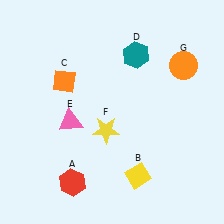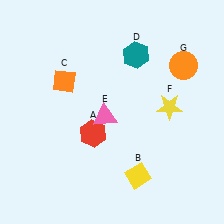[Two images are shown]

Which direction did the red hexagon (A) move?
The red hexagon (A) moved up.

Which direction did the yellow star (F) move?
The yellow star (F) moved right.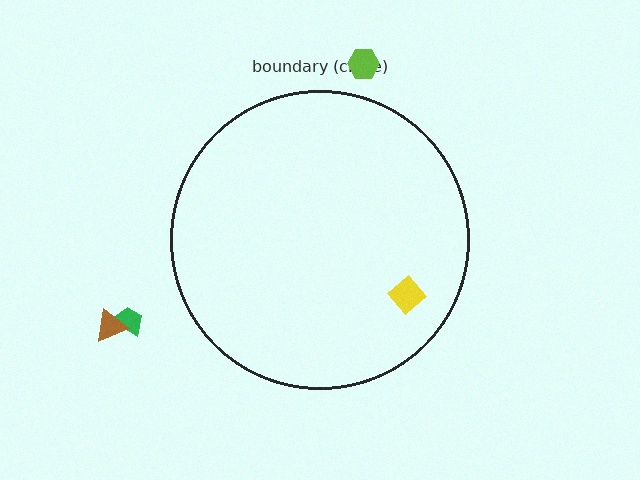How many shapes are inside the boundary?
1 inside, 3 outside.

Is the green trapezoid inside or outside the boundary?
Outside.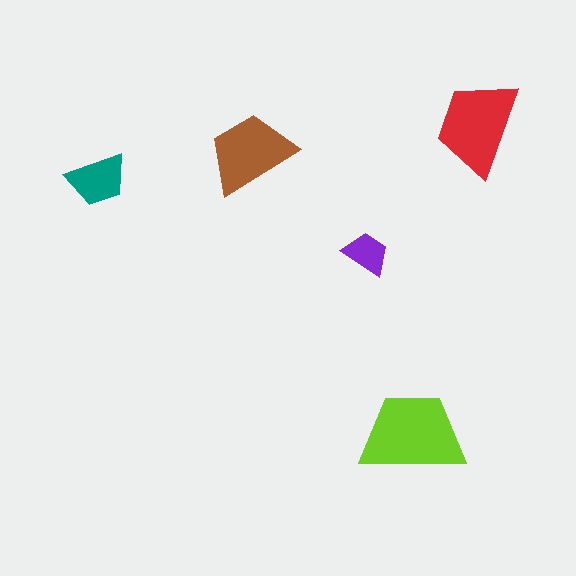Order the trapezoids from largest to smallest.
the lime one, the red one, the brown one, the teal one, the purple one.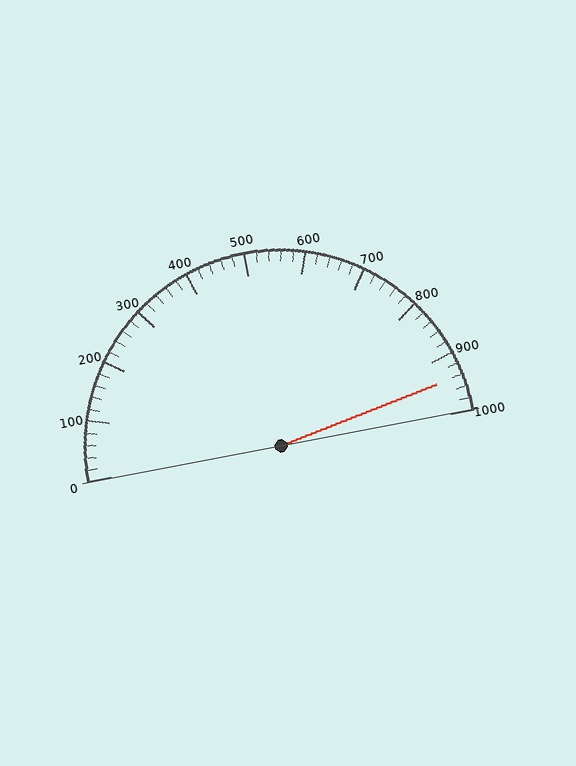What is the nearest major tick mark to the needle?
The nearest major tick mark is 900.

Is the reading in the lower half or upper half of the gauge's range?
The reading is in the upper half of the range (0 to 1000).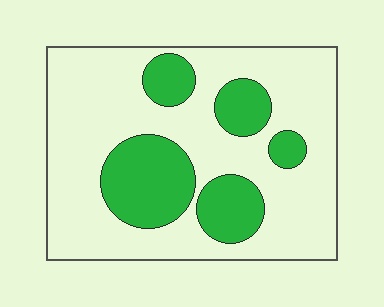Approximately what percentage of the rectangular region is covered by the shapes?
Approximately 25%.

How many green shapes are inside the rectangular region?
5.